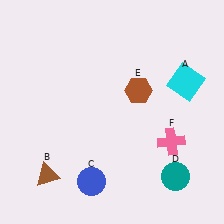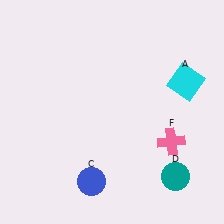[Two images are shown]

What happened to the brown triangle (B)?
The brown triangle (B) was removed in Image 2. It was in the bottom-left area of Image 1.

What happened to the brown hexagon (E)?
The brown hexagon (E) was removed in Image 2. It was in the top-right area of Image 1.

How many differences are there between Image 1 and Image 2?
There are 2 differences between the two images.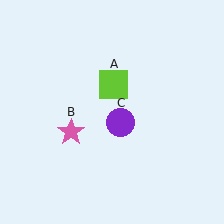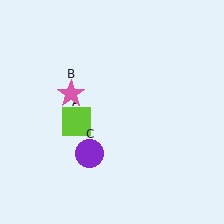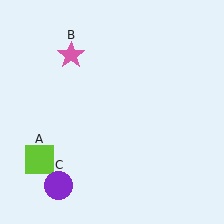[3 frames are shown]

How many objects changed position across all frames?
3 objects changed position: lime square (object A), pink star (object B), purple circle (object C).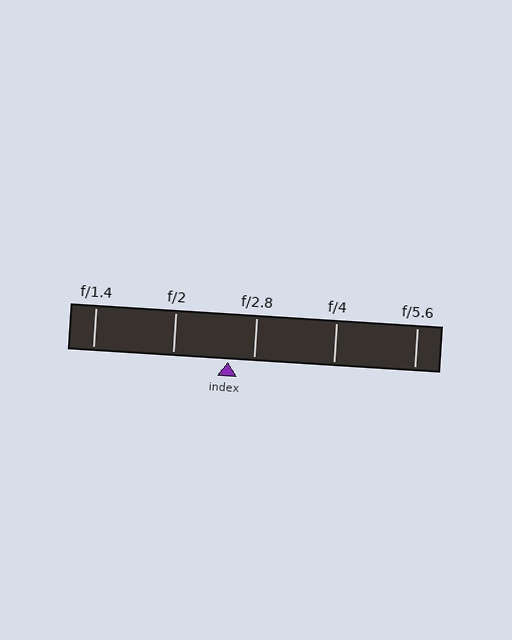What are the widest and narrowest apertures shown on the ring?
The widest aperture shown is f/1.4 and the narrowest is f/5.6.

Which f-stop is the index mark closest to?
The index mark is closest to f/2.8.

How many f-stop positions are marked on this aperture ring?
There are 5 f-stop positions marked.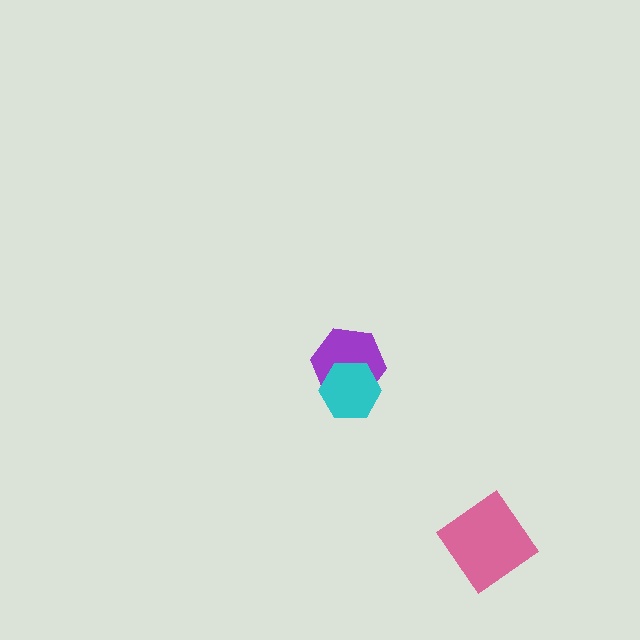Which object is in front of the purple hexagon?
The cyan hexagon is in front of the purple hexagon.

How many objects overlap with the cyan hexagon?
1 object overlaps with the cyan hexagon.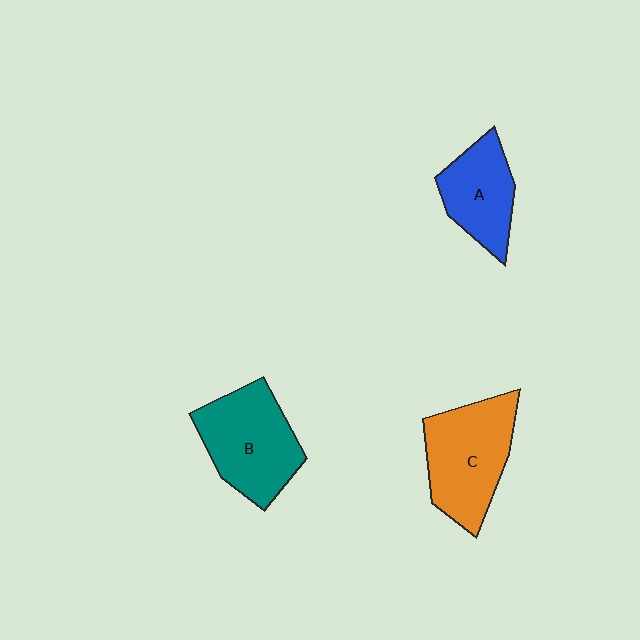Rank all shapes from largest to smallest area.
From largest to smallest: C (orange), B (teal), A (blue).